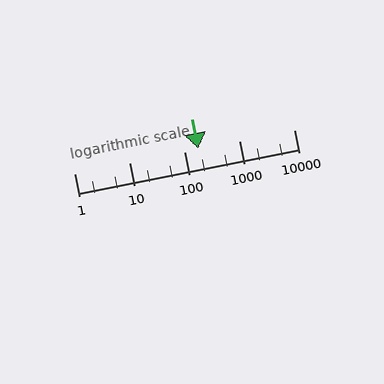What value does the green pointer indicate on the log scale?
The pointer indicates approximately 180.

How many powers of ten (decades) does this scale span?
The scale spans 4 decades, from 1 to 10000.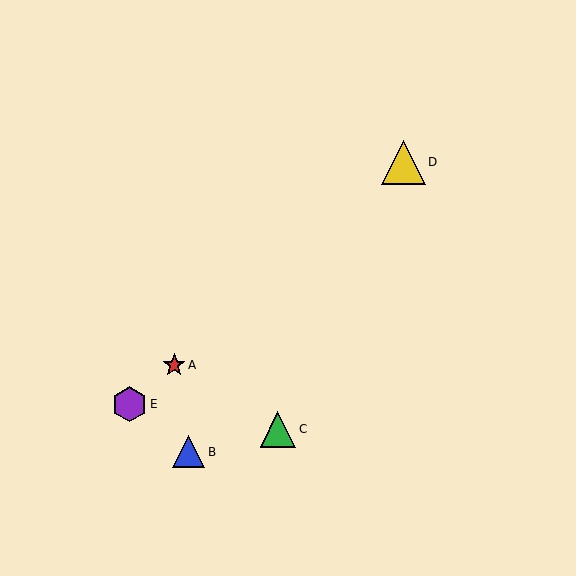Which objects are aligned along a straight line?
Objects A, D, E are aligned along a straight line.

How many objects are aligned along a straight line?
3 objects (A, D, E) are aligned along a straight line.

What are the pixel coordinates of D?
Object D is at (404, 162).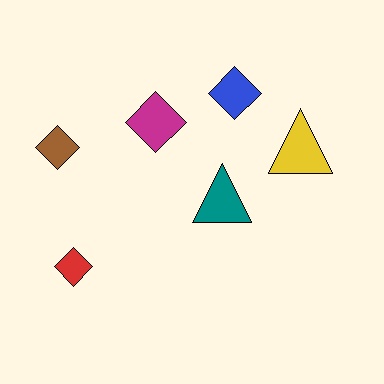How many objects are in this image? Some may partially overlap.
There are 6 objects.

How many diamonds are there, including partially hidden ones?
There are 4 diamonds.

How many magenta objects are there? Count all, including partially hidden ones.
There is 1 magenta object.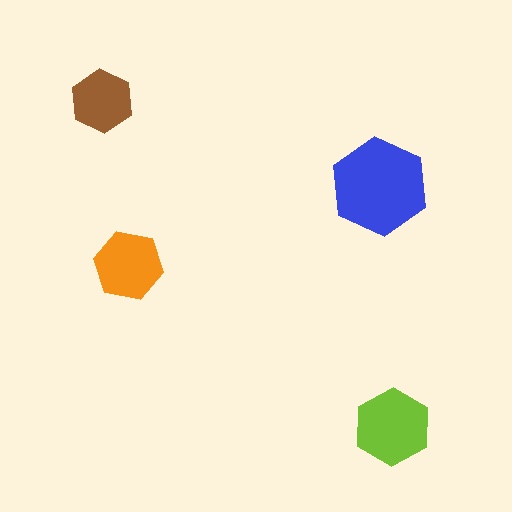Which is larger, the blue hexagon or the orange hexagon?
The blue one.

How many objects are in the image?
There are 4 objects in the image.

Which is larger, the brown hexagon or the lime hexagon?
The lime one.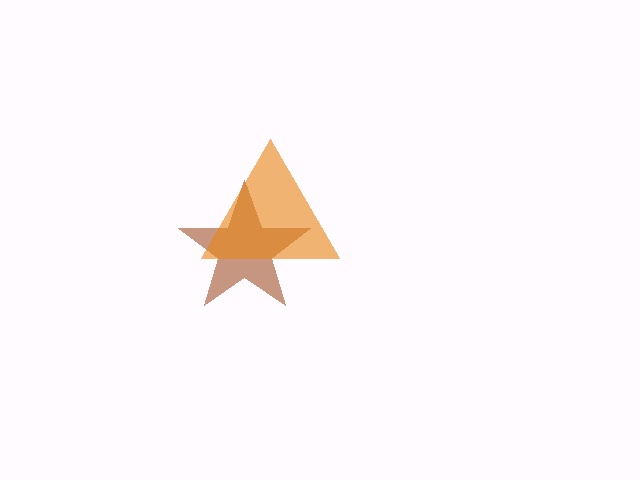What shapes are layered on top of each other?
The layered shapes are: a brown star, an orange triangle.